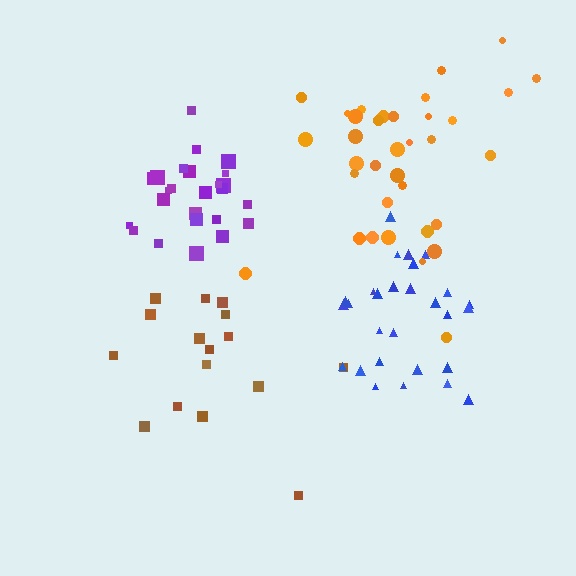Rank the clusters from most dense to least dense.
purple, blue, orange, brown.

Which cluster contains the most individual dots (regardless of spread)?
Orange (35).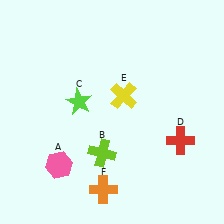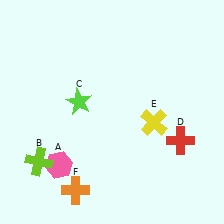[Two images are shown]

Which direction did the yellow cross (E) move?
The yellow cross (E) moved right.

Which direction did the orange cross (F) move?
The orange cross (F) moved left.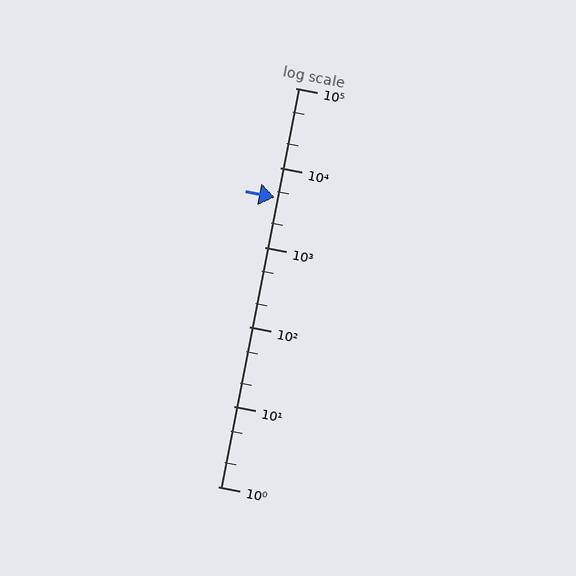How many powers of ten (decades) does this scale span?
The scale spans 5 decades, from 1 to 100000.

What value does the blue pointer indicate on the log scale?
The pointer indicates approximately 4200.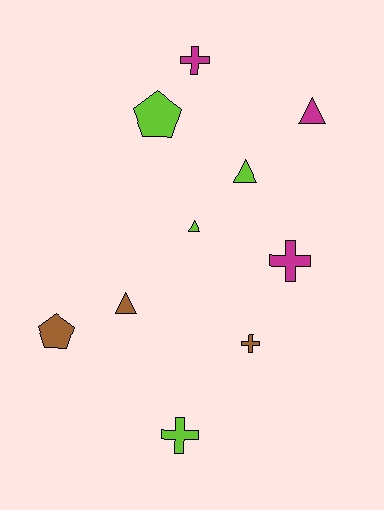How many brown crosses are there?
There is 1 brown cross.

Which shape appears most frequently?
Cross, with 4 objects.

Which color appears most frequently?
Lime, with 4 objects.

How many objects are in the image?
There are 10 objects.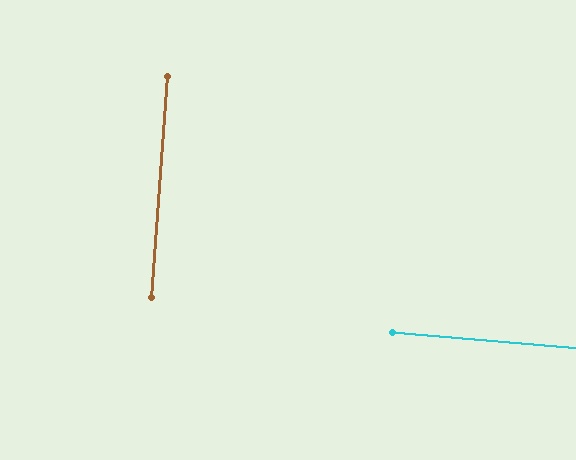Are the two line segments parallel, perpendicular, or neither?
Perpendicular — they meet at approximately 89°.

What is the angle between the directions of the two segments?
Approximately 89 degrees.